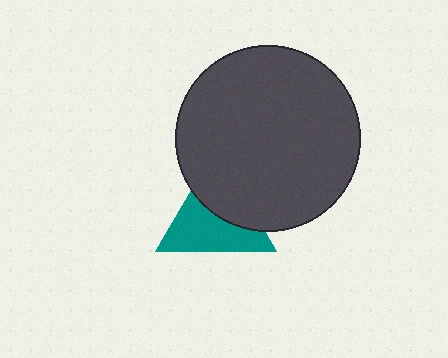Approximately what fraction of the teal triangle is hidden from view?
Roughly 43% of the teal triangle is hidden behind the dark gray circle.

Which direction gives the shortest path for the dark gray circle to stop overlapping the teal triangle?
Moving up gives the shortest separation.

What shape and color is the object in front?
The object in front is a dark gray circle.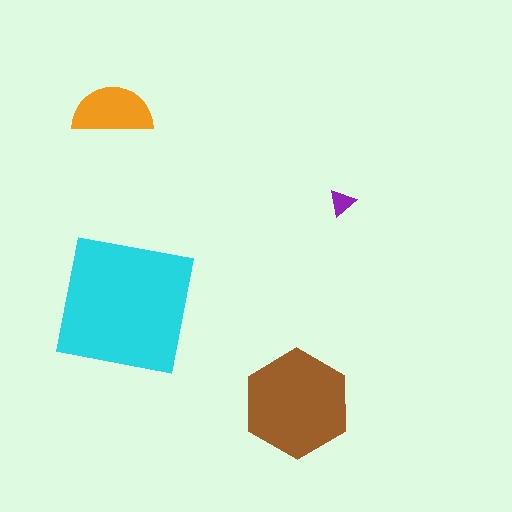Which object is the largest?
The cyan square.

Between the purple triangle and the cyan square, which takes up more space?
The cyan square.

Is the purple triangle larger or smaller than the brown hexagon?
Smaller.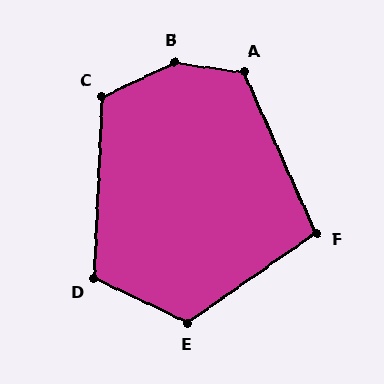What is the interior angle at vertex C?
Approximately 118 degrees (obtuse).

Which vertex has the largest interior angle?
B, at approximately 146 degrees.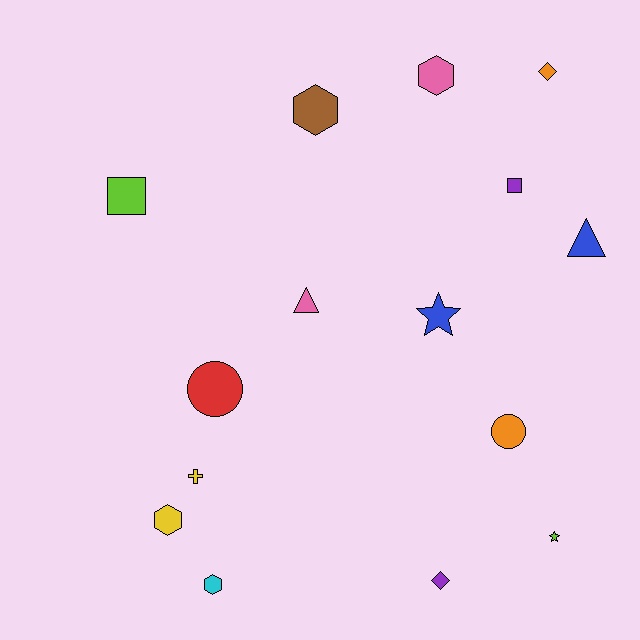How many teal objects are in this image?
There are no teal objects.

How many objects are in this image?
There are 15 objects.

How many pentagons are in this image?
There are no pentagons.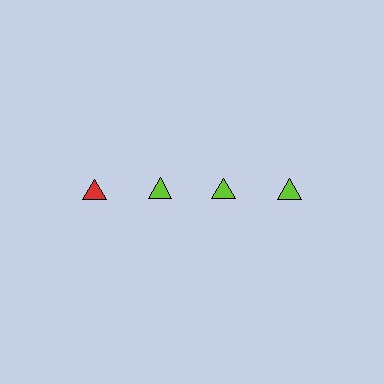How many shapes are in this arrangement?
There are 4 shapes arranged in a grid pattern.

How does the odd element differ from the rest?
It has a different color: red instead of lime.